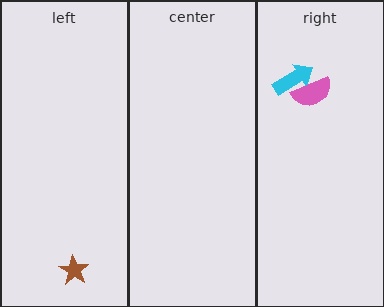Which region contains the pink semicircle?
The right region.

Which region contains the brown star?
The left region.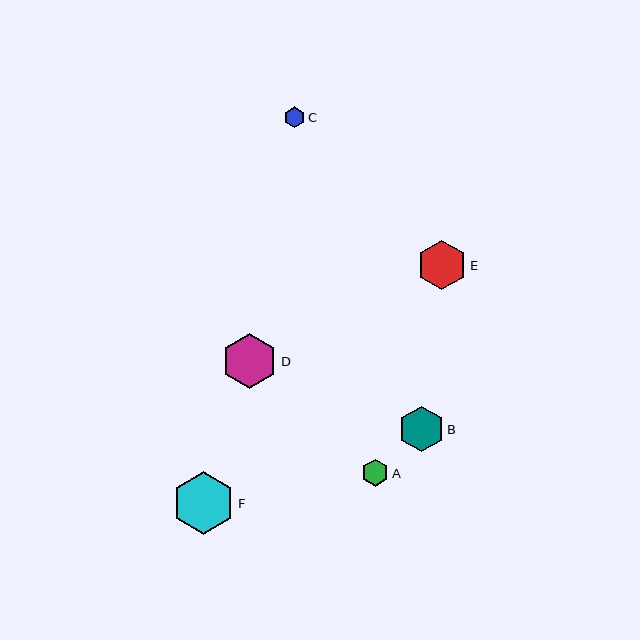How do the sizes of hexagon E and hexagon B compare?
Hexagon E and hexagon B are approximately the same size.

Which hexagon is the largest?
Hexagon F is the largest with a size of approximately 63 pixels.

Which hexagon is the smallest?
Hexagon C is the smallest with a size of approximately 21 pixels.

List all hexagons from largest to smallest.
From largest to smallest: F, D, E, B, A, C.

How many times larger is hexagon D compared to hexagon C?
Hexagon D is approximately 2.6 times the size of hexagon C.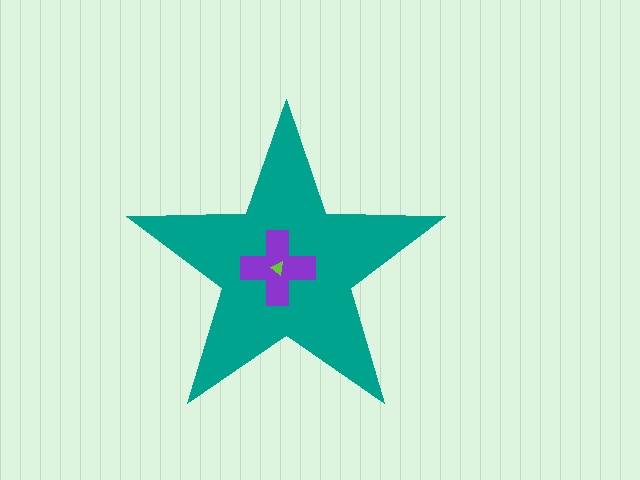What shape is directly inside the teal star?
The purple cross.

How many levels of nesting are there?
3.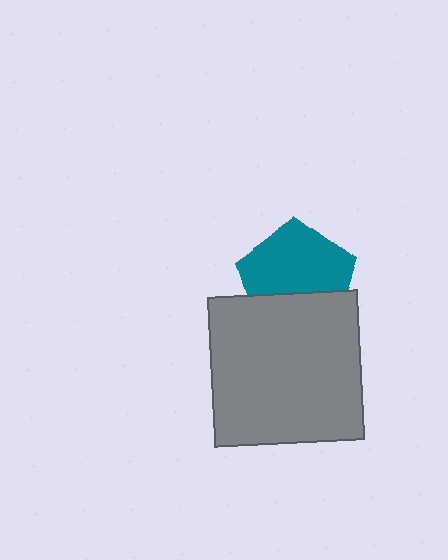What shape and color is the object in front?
The object in front is a gray square.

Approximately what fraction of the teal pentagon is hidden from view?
Roughly 37% of the teal pentagon is hidden behind the gray square.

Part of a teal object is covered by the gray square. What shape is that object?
It is a pentagon.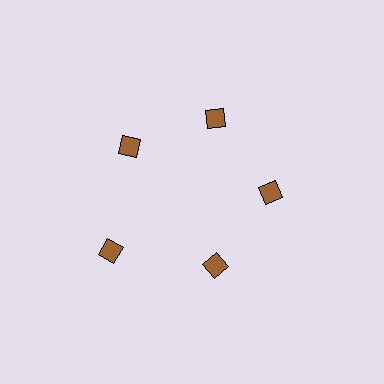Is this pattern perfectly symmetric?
No. The 5 brown diamonds are arranged in a ring, but one element near the 8 o'clock position is pushed outward from the center, breaking the 5-fold rotational symmetry.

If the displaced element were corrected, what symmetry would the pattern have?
It would have 5-fold rotational symmetry — the pattern would map onto itself every 72 degrees.